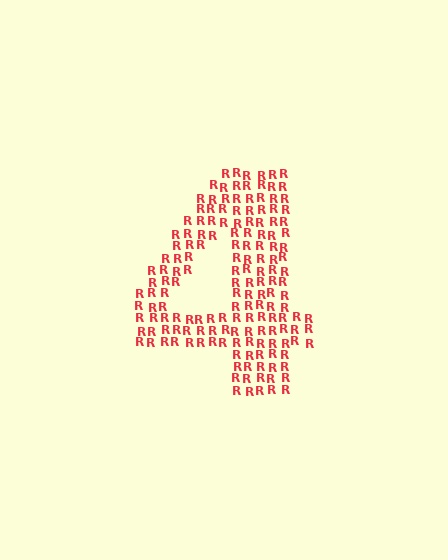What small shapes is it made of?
It is made of small letter R's.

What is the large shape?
The large shape is the digit 4.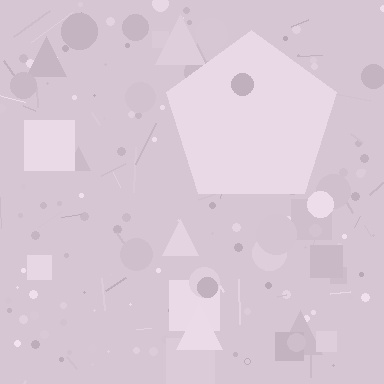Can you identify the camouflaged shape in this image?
The camouflaged shape is a pentagon.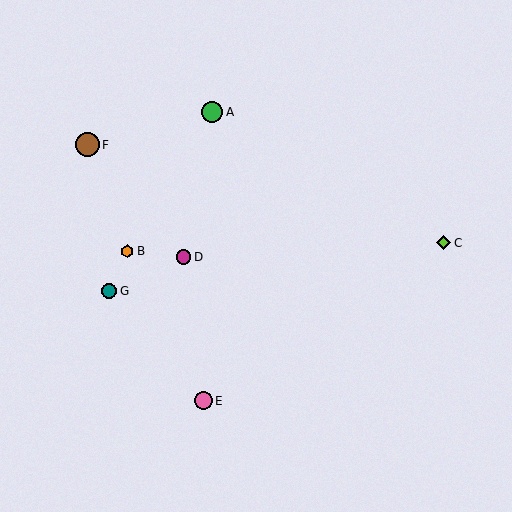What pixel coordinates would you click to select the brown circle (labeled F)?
Click at (87, 145) to select the brown circle F.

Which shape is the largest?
The brown circle (labeled F) is the largest.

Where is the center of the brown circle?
The center of the brown circle is at (87, 145).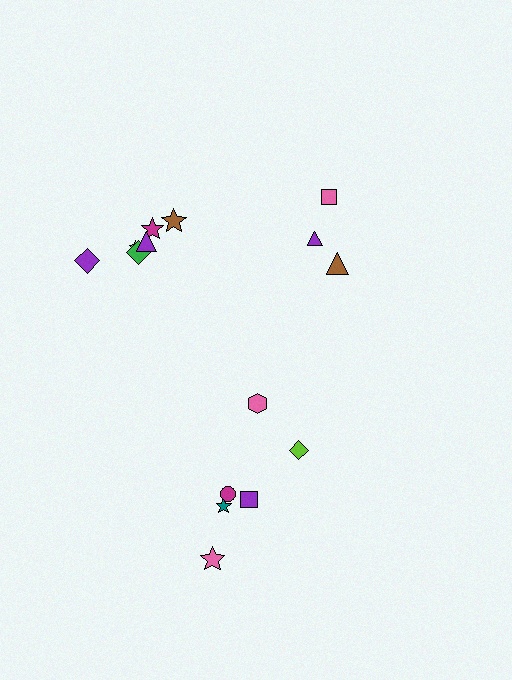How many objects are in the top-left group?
There are 6 objects.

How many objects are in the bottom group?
There are 6 objects.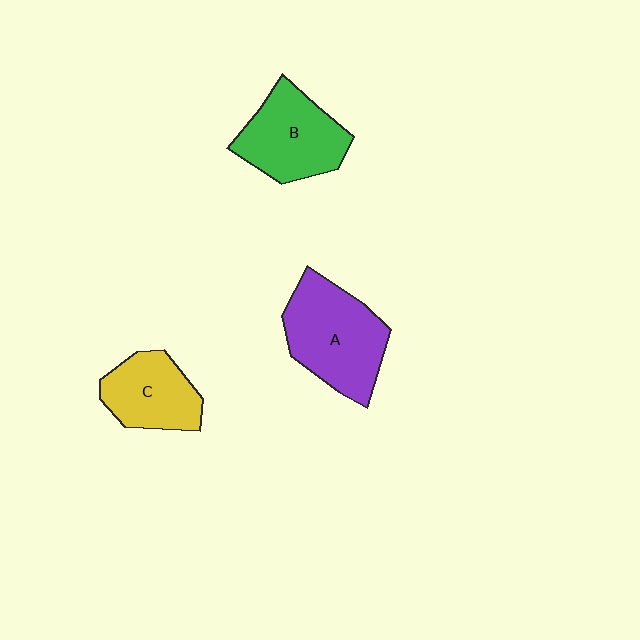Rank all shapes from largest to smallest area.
From largest to smallest: A (purple), B (green), C (yellow).